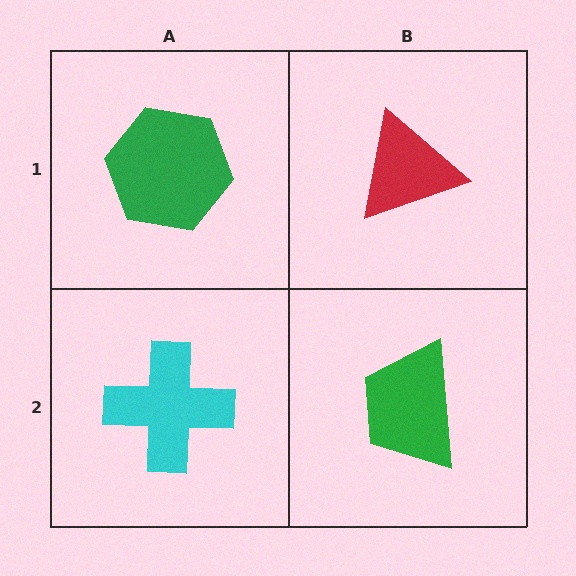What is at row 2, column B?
A green trapezoid.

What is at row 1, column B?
A red triangle.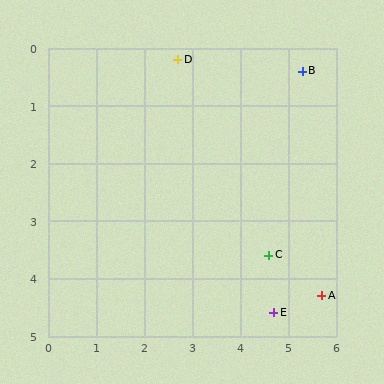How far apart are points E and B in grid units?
Points E and B are about 4.2 grid units apart.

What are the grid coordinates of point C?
Point C is at approximately (4.6, 3.6).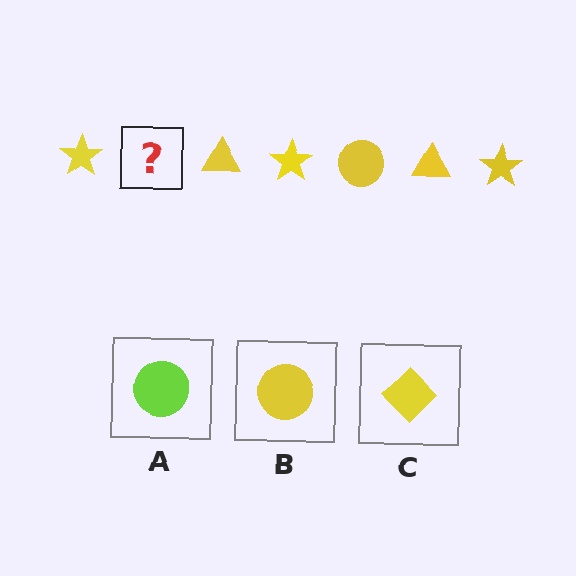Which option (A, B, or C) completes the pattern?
B.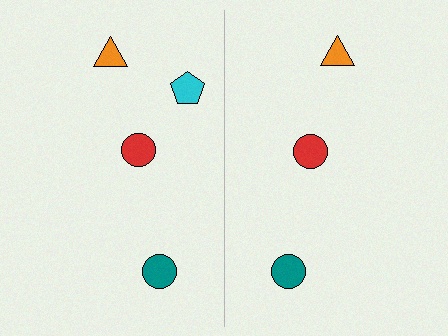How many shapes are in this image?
There are 7 shapes in this image.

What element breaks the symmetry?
A cyan pentagon is missing from the right side.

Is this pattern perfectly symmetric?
No, the pattern is not perfectly symmetric. A cyan pentagon is missing from the right side.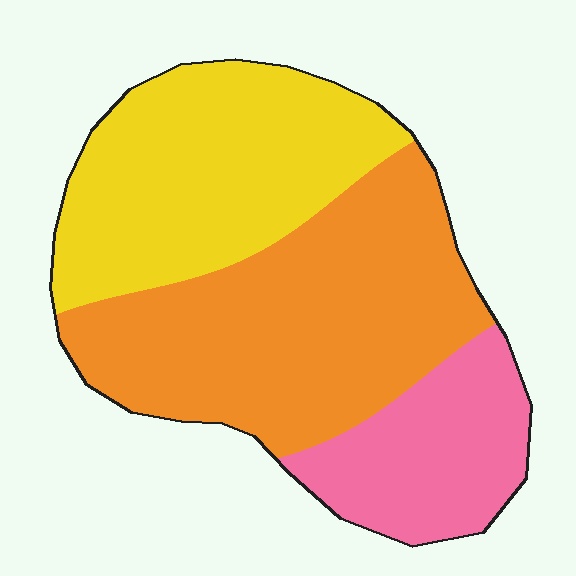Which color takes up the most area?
Orange, at roughly 45%.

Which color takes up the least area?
Pink, at roughly 20%.